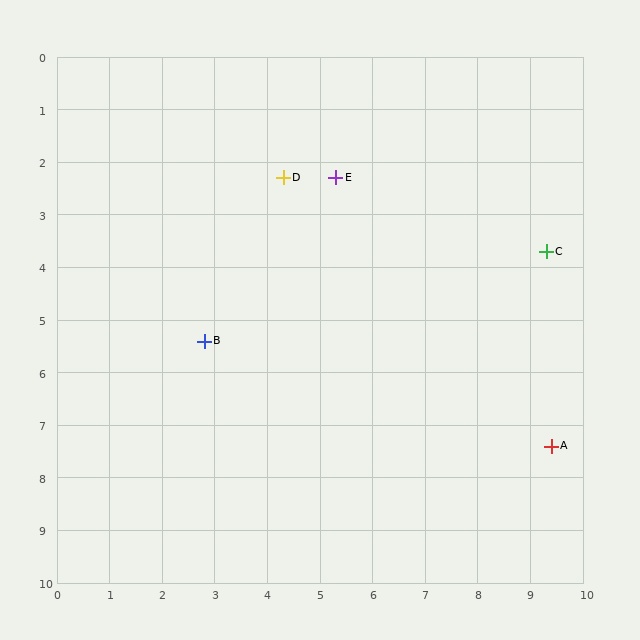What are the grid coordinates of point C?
Point C is at approximately (9.3, 3.7).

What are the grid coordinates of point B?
Point B is at approximately (2.8, 5.4).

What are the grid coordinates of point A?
Point A is at approximately (9.4, 7.4).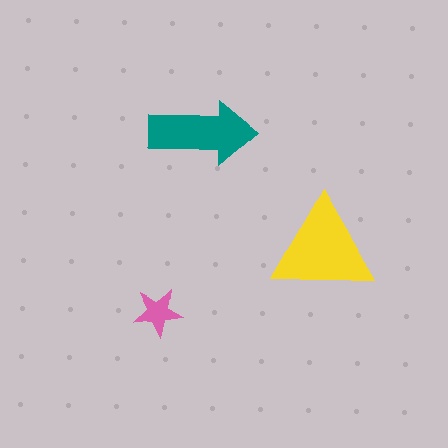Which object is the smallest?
The pink star.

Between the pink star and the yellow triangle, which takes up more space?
The yellow triangle.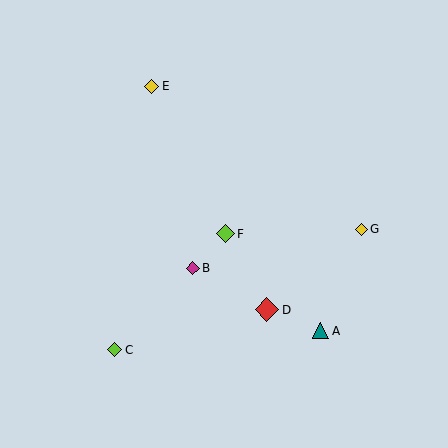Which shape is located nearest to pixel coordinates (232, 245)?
The lime diamond (labeled F) at (225, 234) is nearest to that location.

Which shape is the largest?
The red diamond (labeled D) is the largest.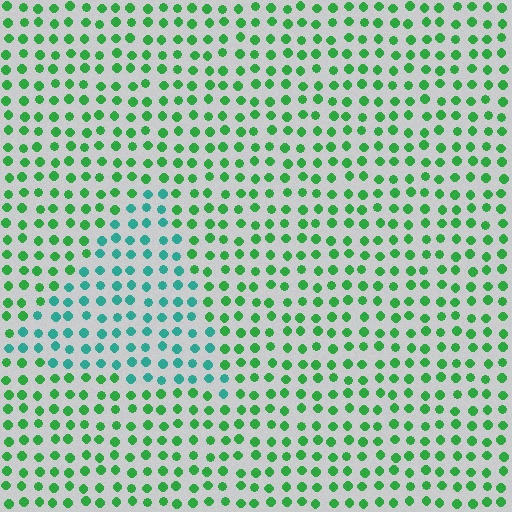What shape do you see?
I see a triangle.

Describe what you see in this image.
The image is filled with small green elements in a uniform arrangement. A triangle-shaped region is visible where the elements are tinted to a slightly different hue, forming a subtle color boundary.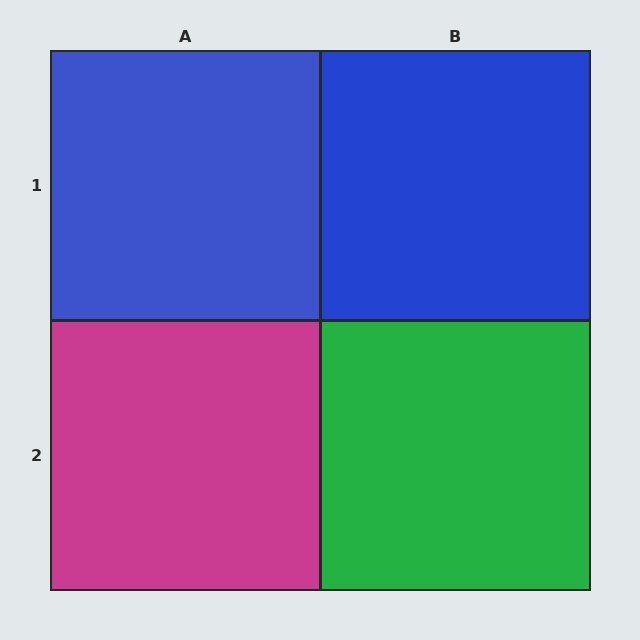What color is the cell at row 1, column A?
Blue.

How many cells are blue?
2 cells are blue.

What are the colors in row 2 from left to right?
Magenta, green.